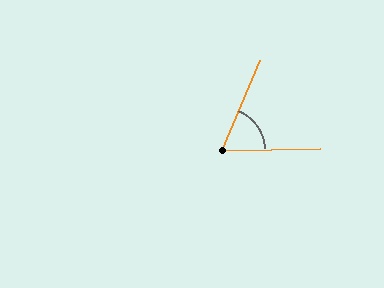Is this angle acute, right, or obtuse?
It is acute.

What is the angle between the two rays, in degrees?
Approximately 66 degrees.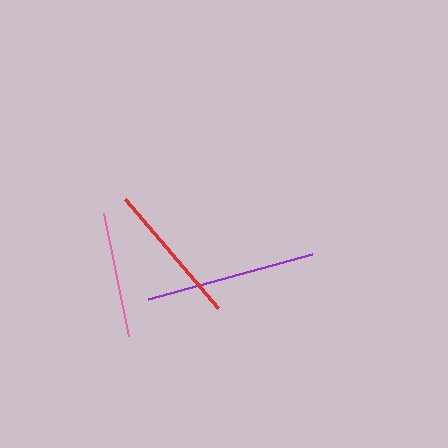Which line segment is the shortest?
The pink line is the shortest at approximately 126 pixels.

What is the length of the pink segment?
The pink segment is approximately 126 pixels long.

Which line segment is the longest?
The purple line is the longest at approximately 170 pixels.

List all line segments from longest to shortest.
From longest to shortest: purple, red, pink.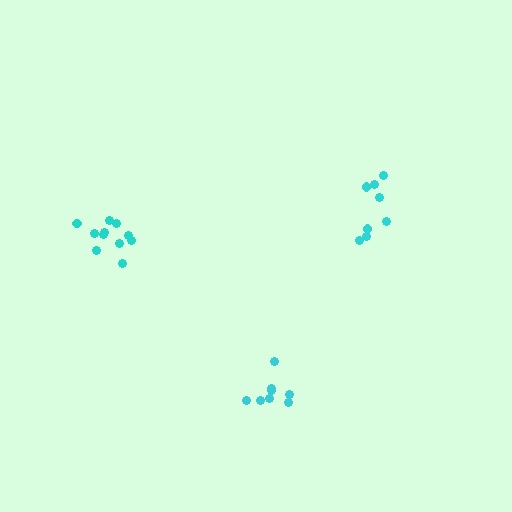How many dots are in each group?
Group 1: 11 dots, Group 2: 8 dots, Group 3: 8 dots (27 total).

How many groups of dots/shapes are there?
There are 3 groups.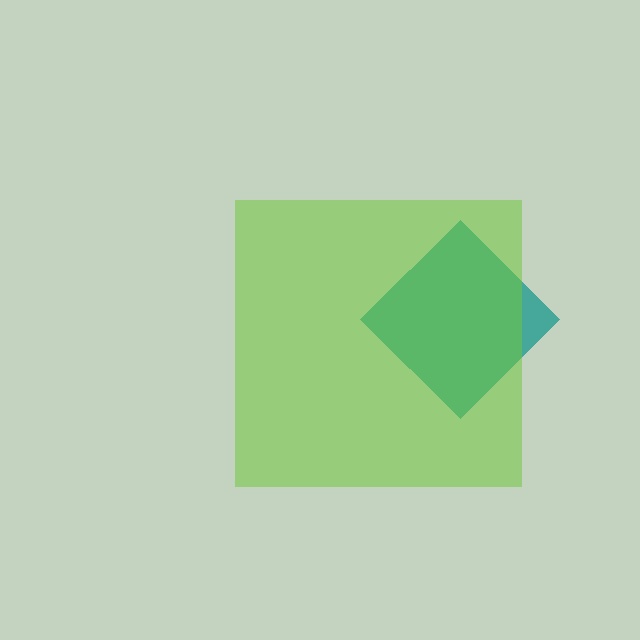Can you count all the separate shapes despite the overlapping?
Yes, there are 2 separate shapes.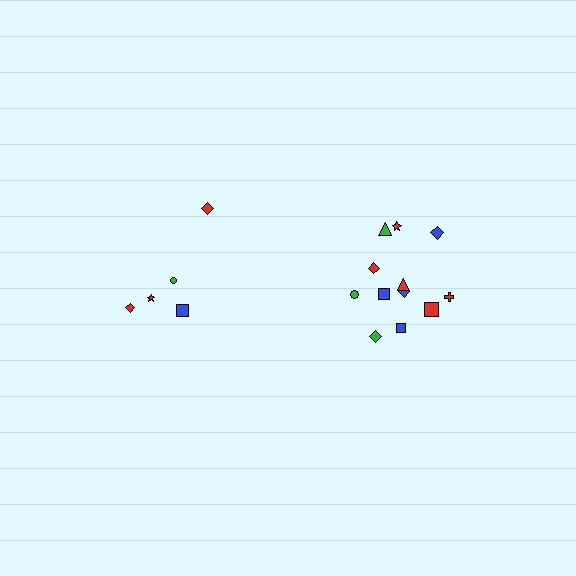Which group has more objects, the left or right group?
The right group.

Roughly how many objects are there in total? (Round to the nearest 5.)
Roughly 15 objects in total.